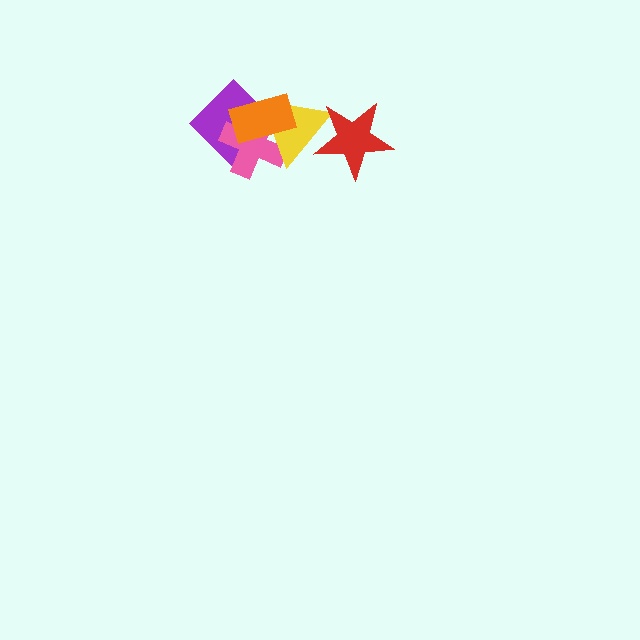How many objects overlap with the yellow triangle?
4 objects overlap with the yellow triangle.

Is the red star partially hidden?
No, no other shape covers it.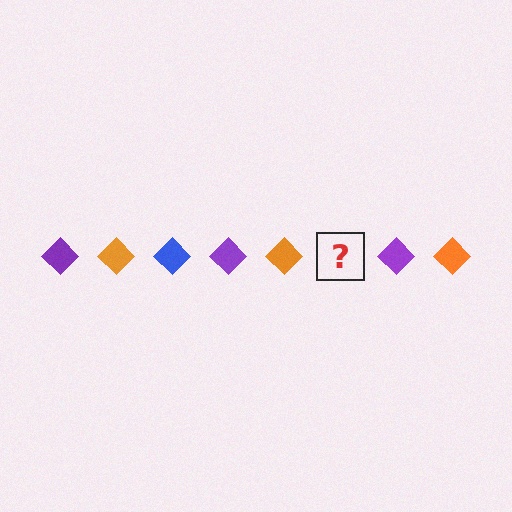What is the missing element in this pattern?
The missing element is a blue diamond.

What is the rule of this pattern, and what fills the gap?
The rule is that the pattern cycles through purple, orange, blue diamonds. The gap should be filled with a blue diamond.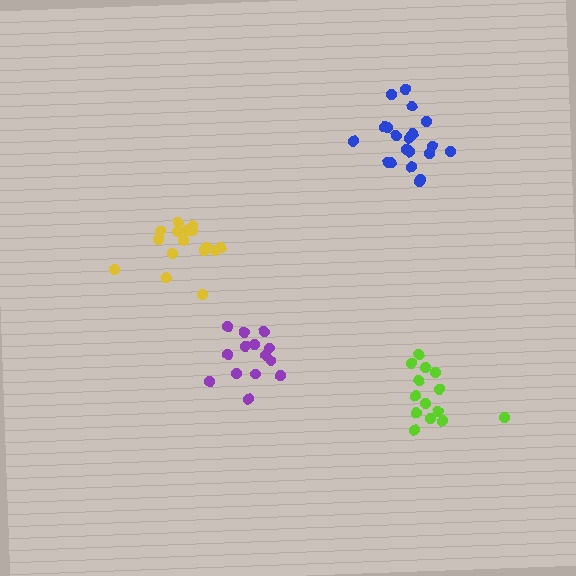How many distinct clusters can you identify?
There are 4 distinct clusters.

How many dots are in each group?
Group 1: 14 dots, Group 2: 14 dots, Group 3: 16 dots, Group 4: 20 dots (64 total).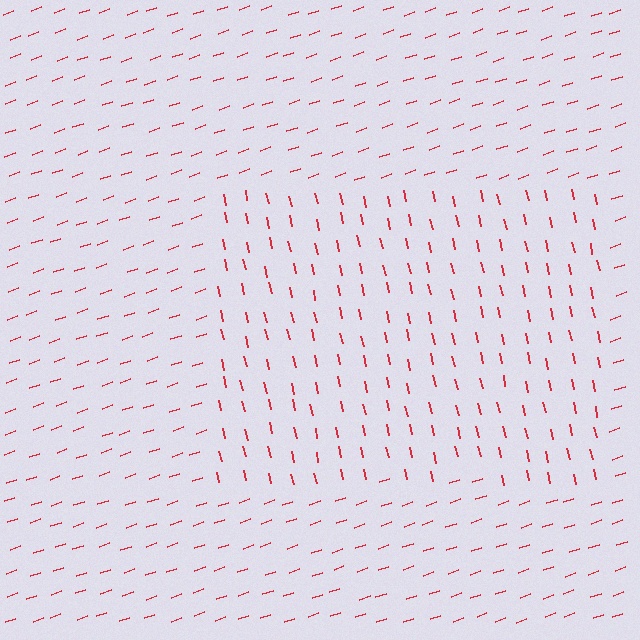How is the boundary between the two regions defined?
The boundary is defined purely by a change in line orientation (approximately 84 degrees difference). All lines are the same color and thickness.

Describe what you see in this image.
The image is filled with small red line segments. A rectangle region in the image has lines oriented differently from the surrounding lines, creating a visible texture boundary.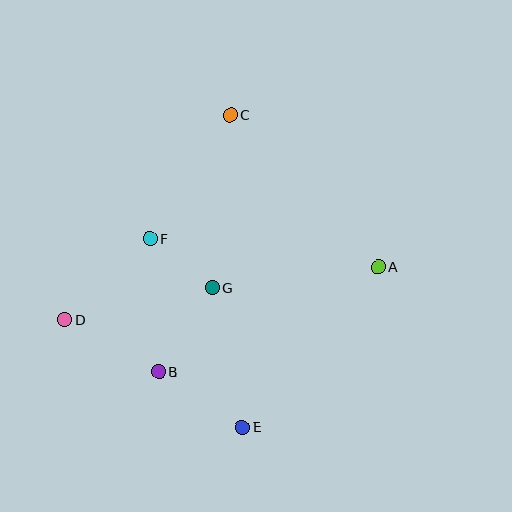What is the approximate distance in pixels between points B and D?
The distance between B and D is approximately 107 pixels.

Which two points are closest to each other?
Points F and G are closest to each other.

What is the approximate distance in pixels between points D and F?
The distance between D and F is approximately 117 pixels.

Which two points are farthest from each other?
Points A and D are farthest from each other.